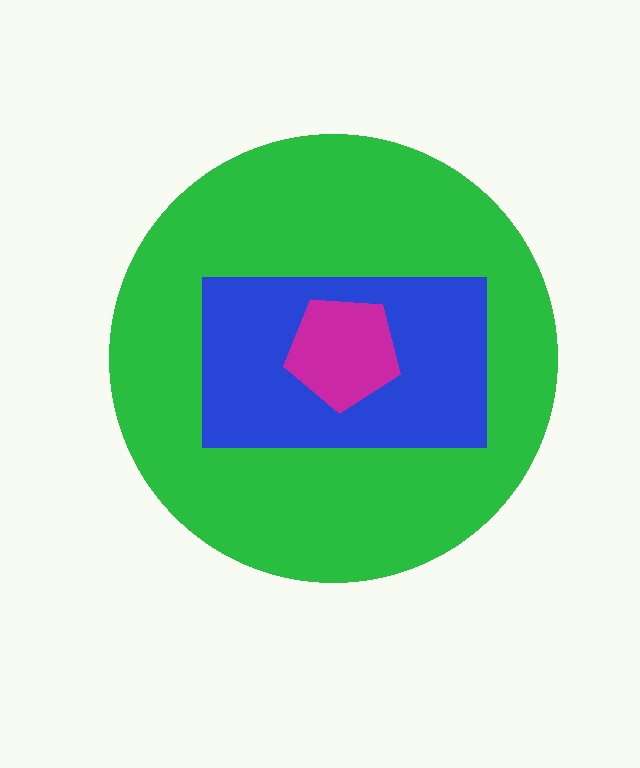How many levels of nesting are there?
3.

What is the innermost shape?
The magenta pentagon.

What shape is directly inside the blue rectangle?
The magenta pentagon.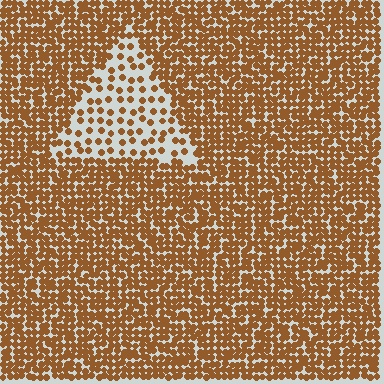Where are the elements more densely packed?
The elements are more densely packed outside the triangle boundary.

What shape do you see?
I see a triangle.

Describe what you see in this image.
The image contains small brown elements arranged at two different densities. A triangle-shaped region is visible where the elements are less densely packed than the surrounding area.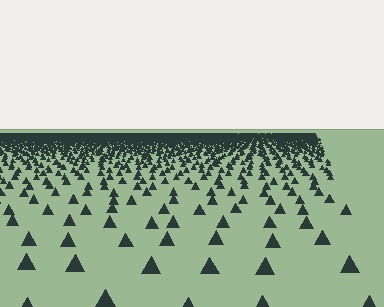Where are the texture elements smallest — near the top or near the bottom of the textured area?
Near the top.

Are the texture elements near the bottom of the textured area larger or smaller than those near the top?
Larger. Near the bottom, elements are closer to the viewer and appear at a bigger on-screen size.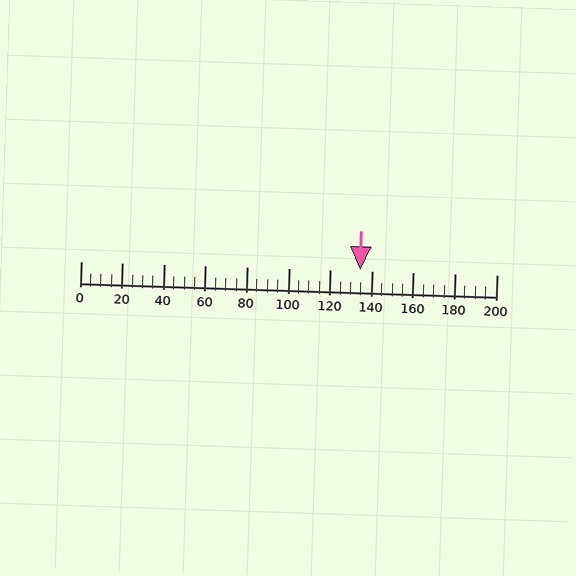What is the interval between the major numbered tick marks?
The major tick marks are spaced 20 units apart.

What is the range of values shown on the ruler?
The ruler shows values from 0 to 200.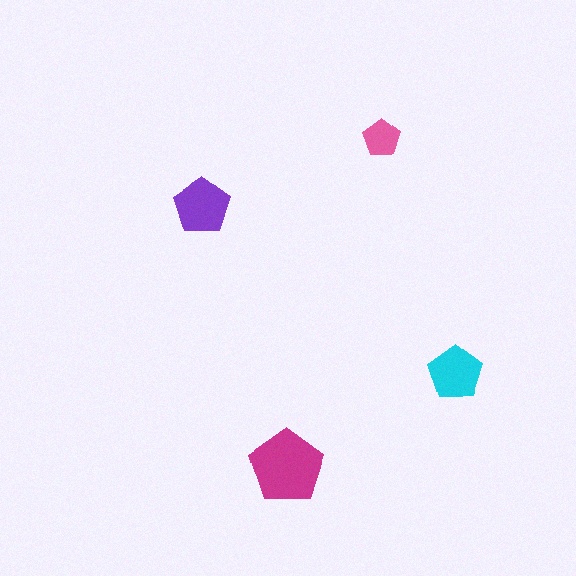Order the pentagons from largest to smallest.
the magenta one, the purple one, the cyan one, the pink one.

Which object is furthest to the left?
The purple pentagon is leftmost.